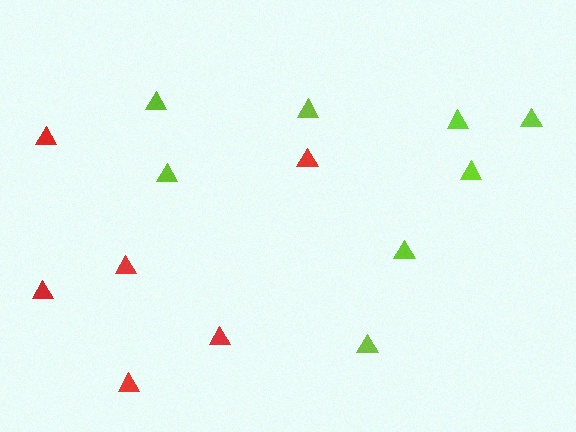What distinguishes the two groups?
There are 2 groups: one group of lime triangles (8) and one group of red triangles (6).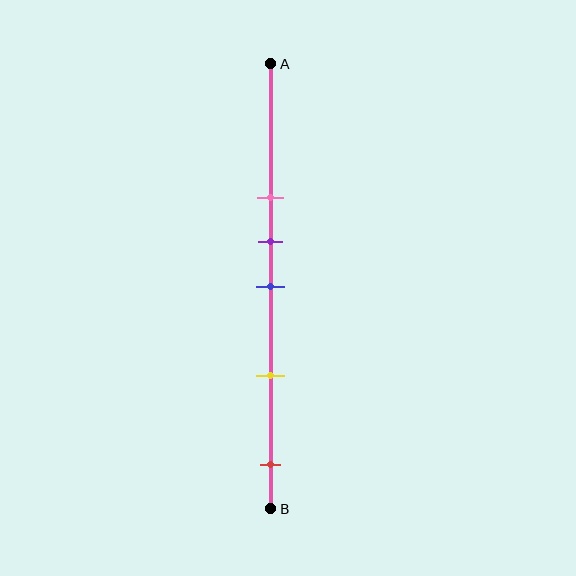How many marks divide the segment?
There are 5 marks dividing the segment.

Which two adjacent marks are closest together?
The purple and blue marks are the closest adjacent pair.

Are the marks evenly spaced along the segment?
No, the marks are not evenly spaced.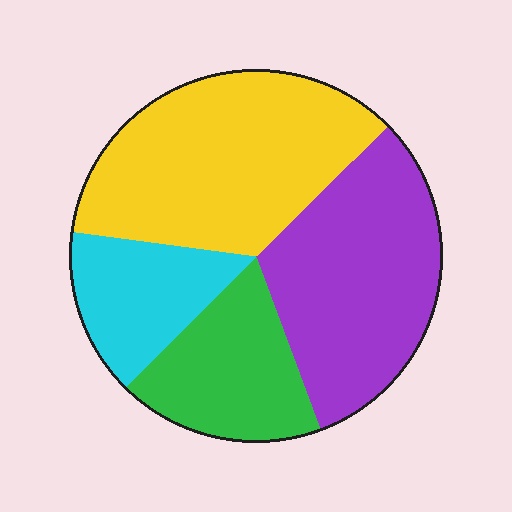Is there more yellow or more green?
Yellow.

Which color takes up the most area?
Yellow, at roughly 35%.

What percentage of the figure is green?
Green covers about 20% of the figure.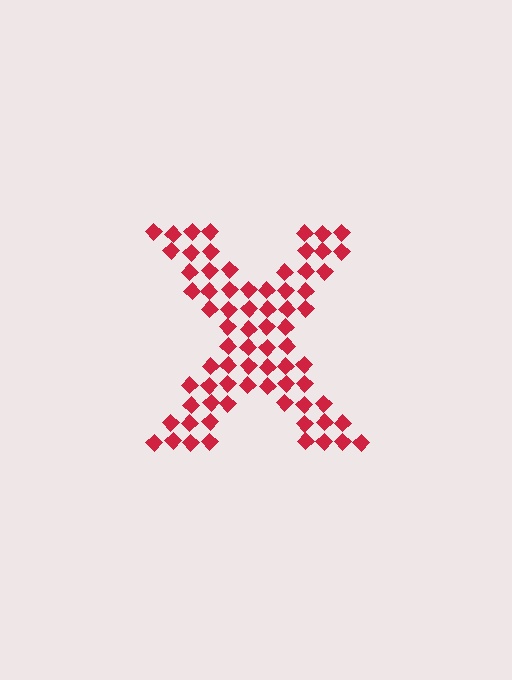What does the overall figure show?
The overall figure shows the letter X.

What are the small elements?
The small elements are diamonds.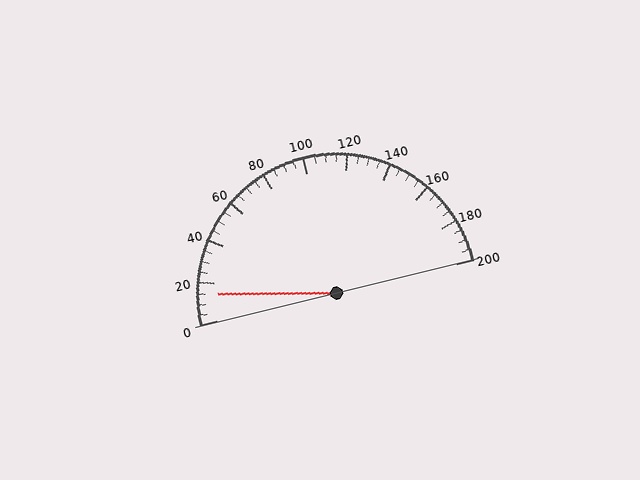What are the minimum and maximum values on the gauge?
The gauge ranges from 0 to 200.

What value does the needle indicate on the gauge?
The needle indicates approximately 15.